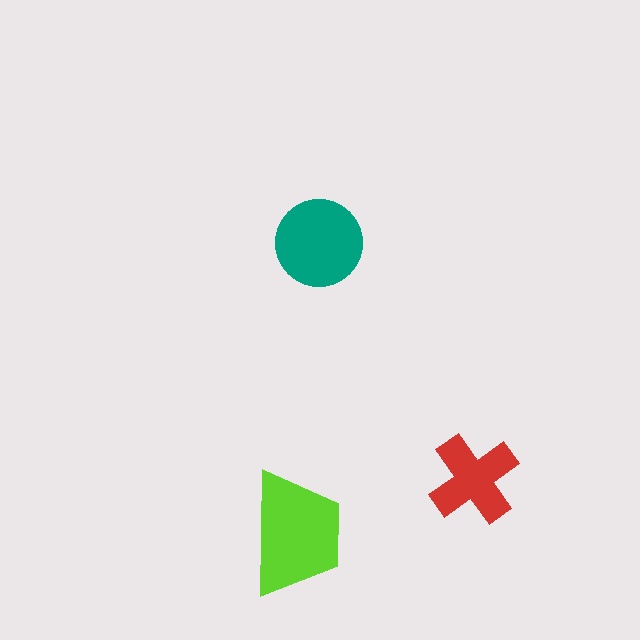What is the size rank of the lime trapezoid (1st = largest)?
1st.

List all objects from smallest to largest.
The red cross, the teal circle, the lime trapezoid.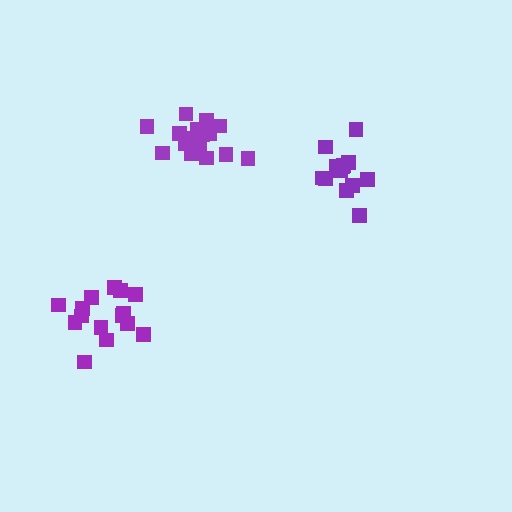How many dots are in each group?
Group 1: 15 dots, Group 2: 17 dots, Group 3: 13 dots (45 total).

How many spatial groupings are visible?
There are 3 spatial groupings.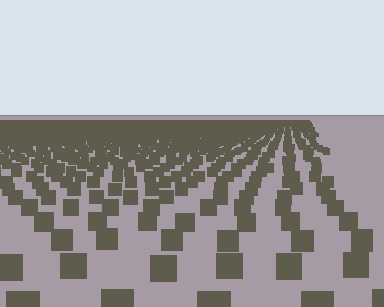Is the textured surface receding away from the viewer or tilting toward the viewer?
The surface is receding away from the viewer. Texture elements get smaller and denser toward the top.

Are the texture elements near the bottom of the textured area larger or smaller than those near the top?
Larger. Near the bottom, elements are closer to the viewer and appear at a bigger on-screen size.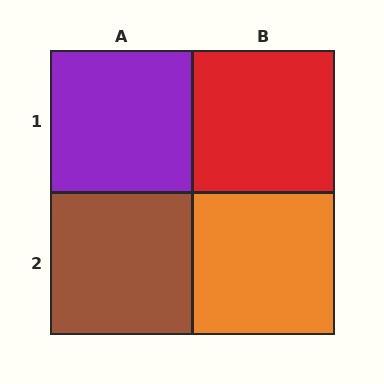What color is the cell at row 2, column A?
Brown.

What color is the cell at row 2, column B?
Orange.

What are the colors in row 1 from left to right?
Purple, red.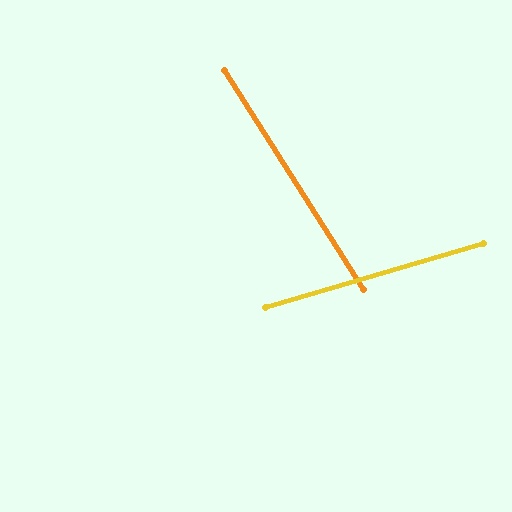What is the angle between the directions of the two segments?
Approximately 74 degrees.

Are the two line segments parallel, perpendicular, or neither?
Neither parallel nor perpendicular — they differ by about 74°.